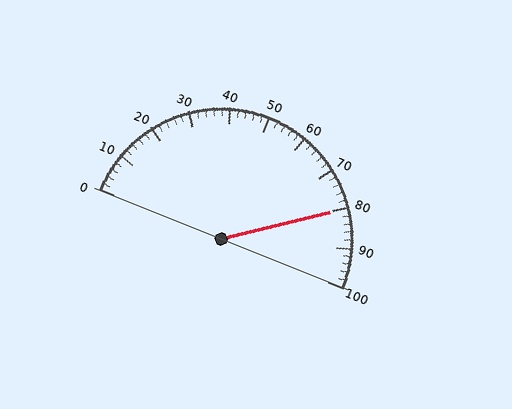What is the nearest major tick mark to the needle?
The nearest major tick mark is 80.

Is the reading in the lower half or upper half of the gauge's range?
The reading is in the upper half of the range (0 to 100).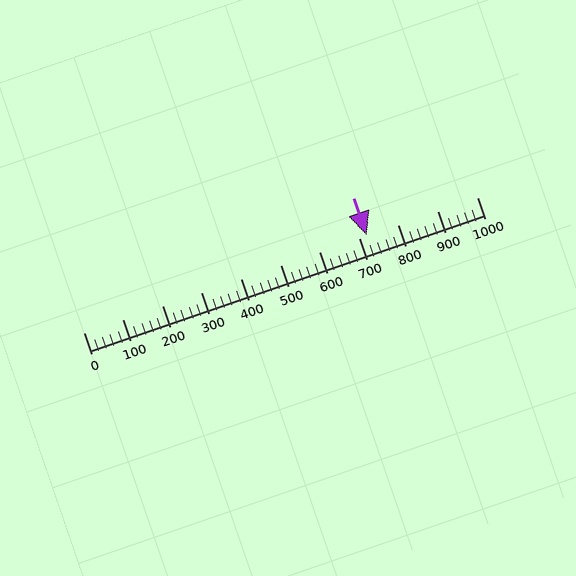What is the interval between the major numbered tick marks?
The major tick marks are spaced 100 units apart.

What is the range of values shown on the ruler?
The ruler shows values from 0 to 1000.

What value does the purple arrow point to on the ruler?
The purple arrow points to approximately 720.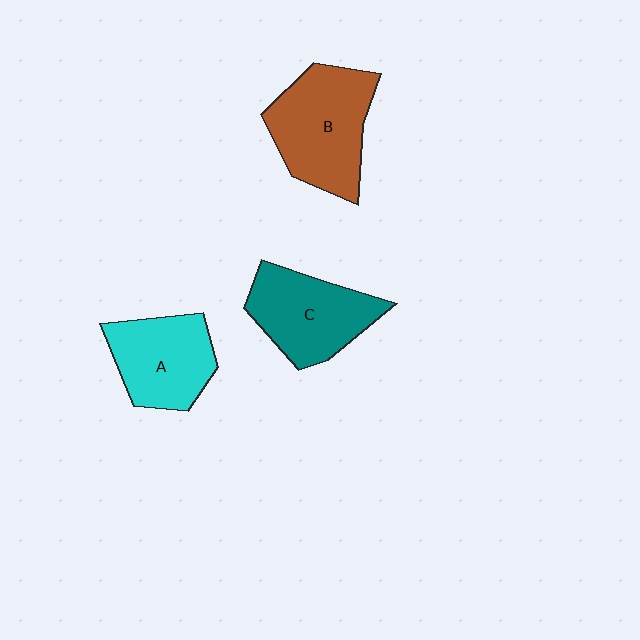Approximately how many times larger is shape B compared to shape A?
Approximately 1.3 times.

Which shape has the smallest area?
Shape A (cyan).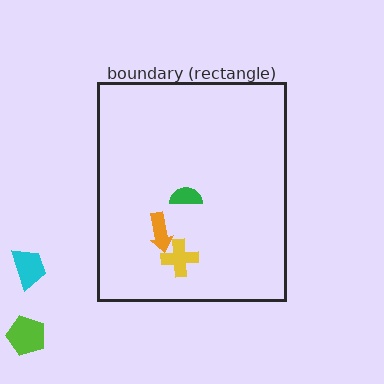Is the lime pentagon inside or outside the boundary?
Outside.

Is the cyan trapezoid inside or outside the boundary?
Outside.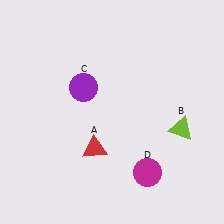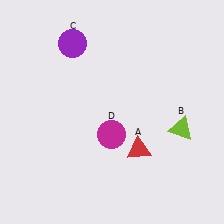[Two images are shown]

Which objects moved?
The objects that moved are: the red triangle (A), the purple circle (C), the magenta circle (D).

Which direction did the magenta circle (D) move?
The magenta circle (D) moved up.